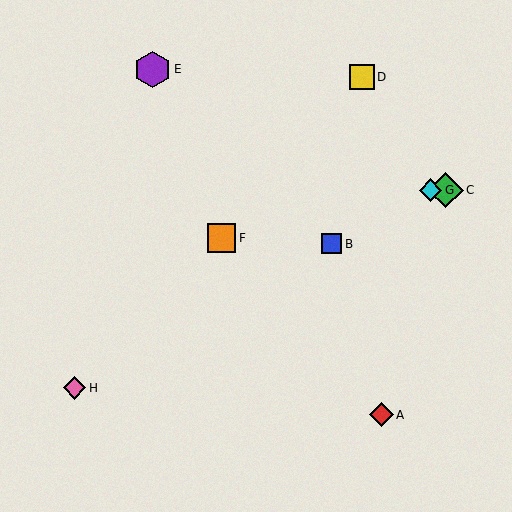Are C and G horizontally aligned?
Yes, both are at y≈190.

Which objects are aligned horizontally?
Objects C, G are aligned horizontally.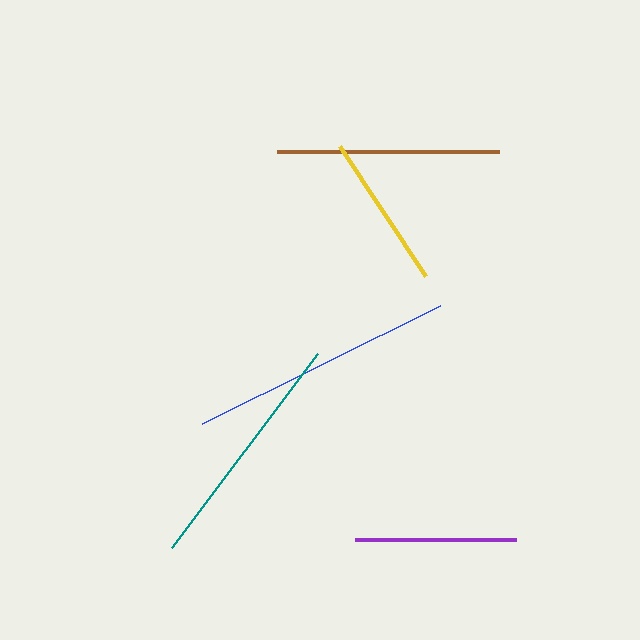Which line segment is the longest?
The blue line is the longest at approximately 266 pixels.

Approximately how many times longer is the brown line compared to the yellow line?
The brown line is approximately 1.4 times the length of the yellow line.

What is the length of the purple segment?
The purple segment is approximately 161 pixels long.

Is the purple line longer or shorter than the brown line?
The brown line is longer than the purple line.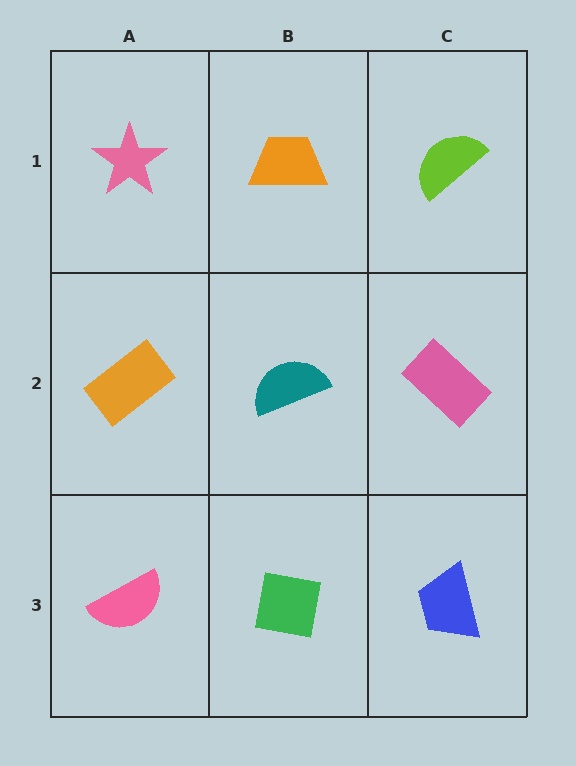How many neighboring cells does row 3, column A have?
2.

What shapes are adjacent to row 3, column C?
A pink rectangle (row 2, column C), a green square (row 3, column B).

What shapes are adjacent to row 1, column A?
An orange rectangle (row 2, column A), an orange trapezoid (row 1, column B).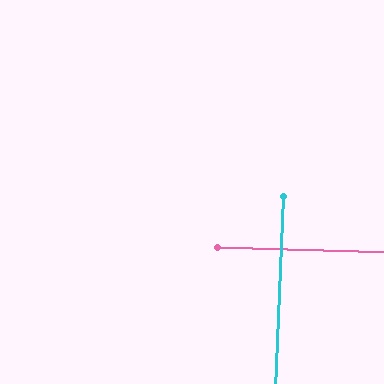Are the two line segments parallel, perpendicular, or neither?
Perpendicular — they meet at approximately 90°.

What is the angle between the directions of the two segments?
Approximately 90 degrees.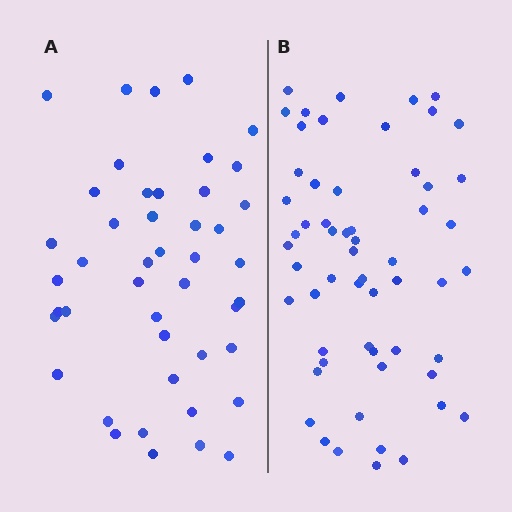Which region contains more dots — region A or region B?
Region B (the right region) has more dots.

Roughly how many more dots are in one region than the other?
Region B has approximately 15 more dots than region A.